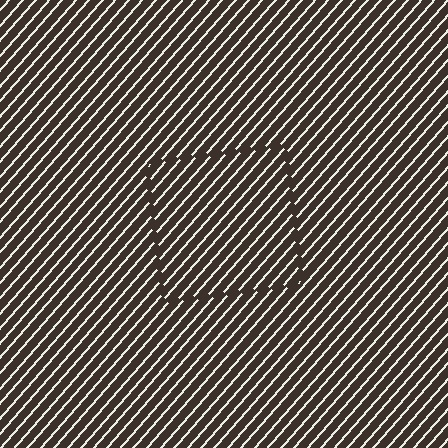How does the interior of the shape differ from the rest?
The interior of the shape contains the same grating, shifted by half a period — the contour is defined by the phase discontinuity where line-ends from the inner and outer gratings abut.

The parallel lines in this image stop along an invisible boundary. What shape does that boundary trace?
An illusory square. The interior of the shape contains the same grating, shifted by half a period — the contour is defined by the phase discontinuity where line-ends from the inner and outer gratings abut.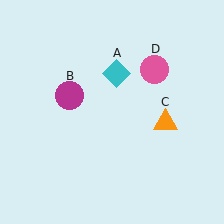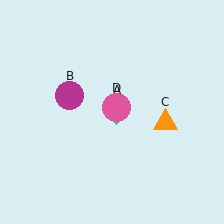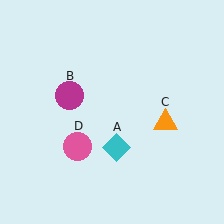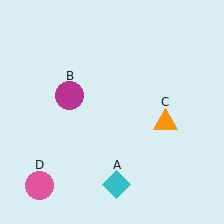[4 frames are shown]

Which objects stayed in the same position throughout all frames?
Magenta circle (object B) and orange triangle (object C) remained stationary.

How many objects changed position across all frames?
2 objects changed position: cyan diamond (object A), pink circle (object D).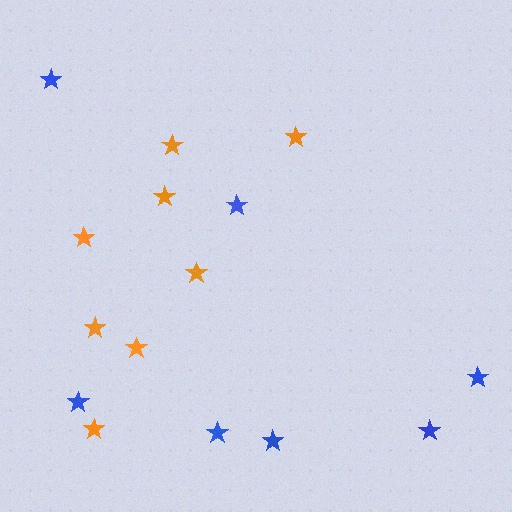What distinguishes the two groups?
There are 2 groups: one group of blue stars (7) and one group of orange stars (8).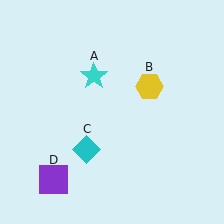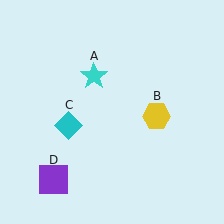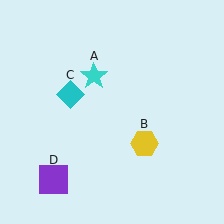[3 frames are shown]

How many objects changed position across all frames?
2 objects changed position: yellow hexagon (object B), cyan diamond (object C).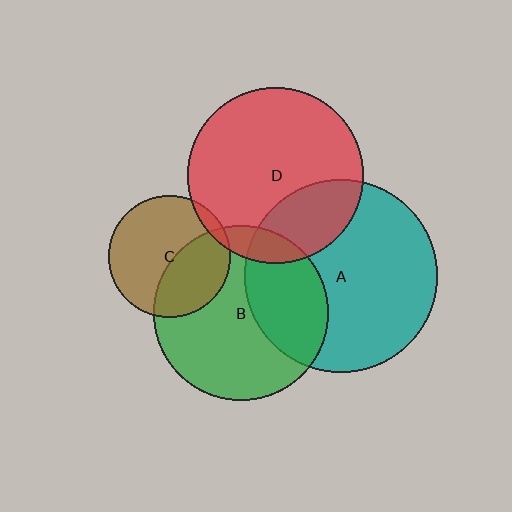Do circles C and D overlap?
Yes.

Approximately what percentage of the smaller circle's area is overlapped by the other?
Approximately 5%.